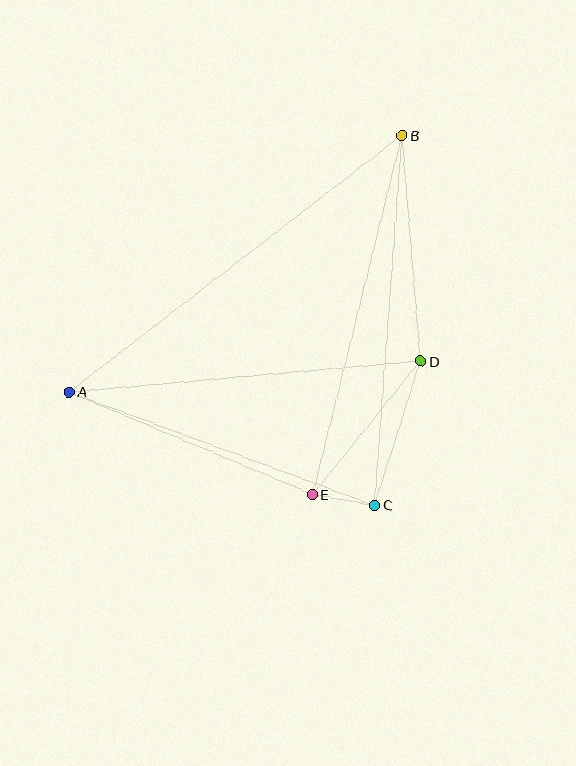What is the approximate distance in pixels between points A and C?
The distance between A and C is approximately 326 pixels.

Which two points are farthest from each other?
Points A and B are farthest from each other.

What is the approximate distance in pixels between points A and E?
The distance between A and E is approximately 264 pixels.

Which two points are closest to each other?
Points C and E are closest to each other.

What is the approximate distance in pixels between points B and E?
The distance between B and E is approximately 370 pixels.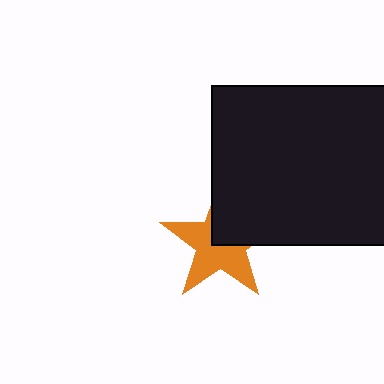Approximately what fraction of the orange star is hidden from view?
Roughly 39% of the orange star is hidden behind the black rectangle.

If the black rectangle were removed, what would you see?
You would see the complete orange star.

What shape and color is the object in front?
The object in front is a black rectangle.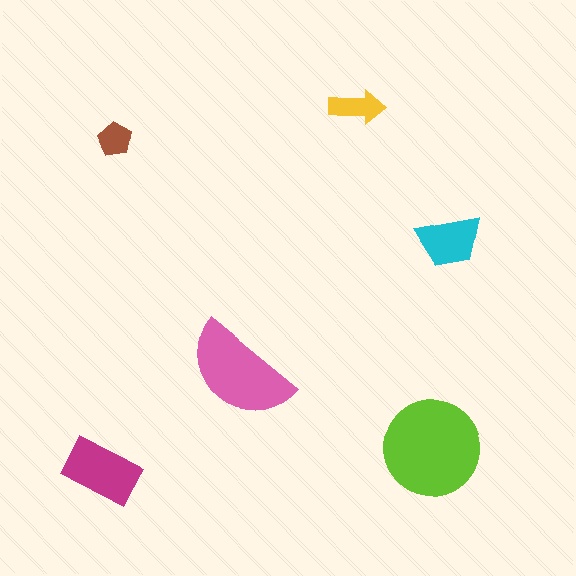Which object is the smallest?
The brown pentagon.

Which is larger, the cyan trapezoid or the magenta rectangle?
The magenta rectangle.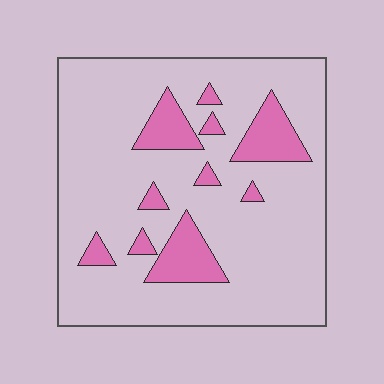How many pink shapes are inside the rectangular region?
10.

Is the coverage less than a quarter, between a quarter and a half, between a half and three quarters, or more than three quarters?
Less than a quarter.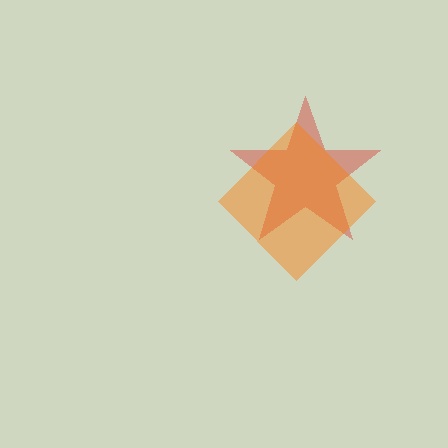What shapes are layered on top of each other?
The layered shapes are: a red star, an orange diamond.